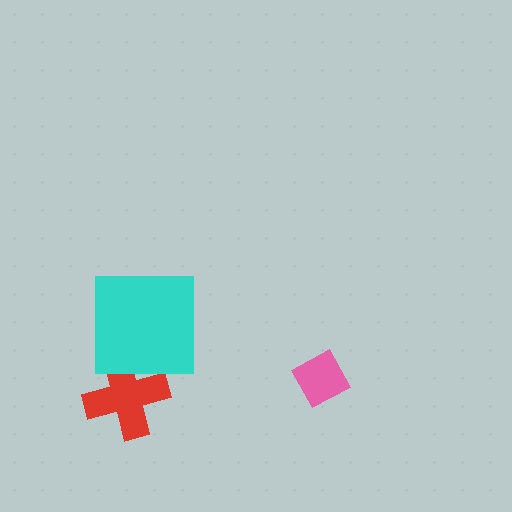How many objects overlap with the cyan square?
1 object overlaps with the cyan square.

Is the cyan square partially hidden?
No, no other shape covers it.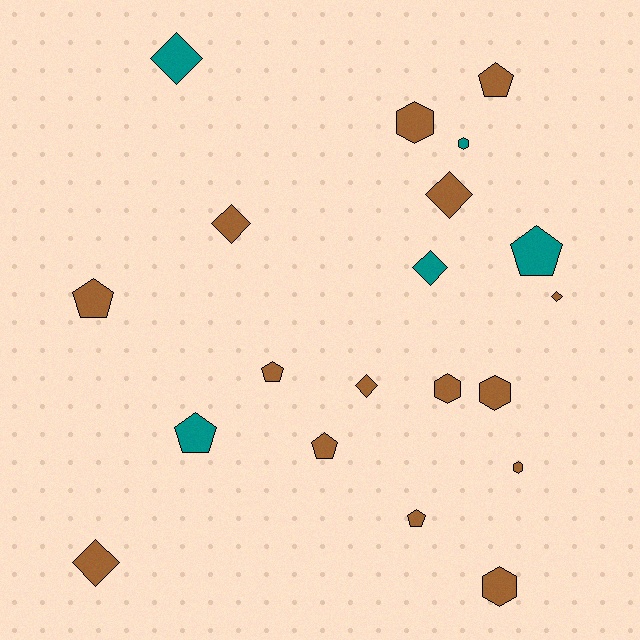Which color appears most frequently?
Brown, with 15 objects.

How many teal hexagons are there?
There is 1 teal hexagon.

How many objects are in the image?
There are 20 objects.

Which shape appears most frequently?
Diamond, with 7 objects.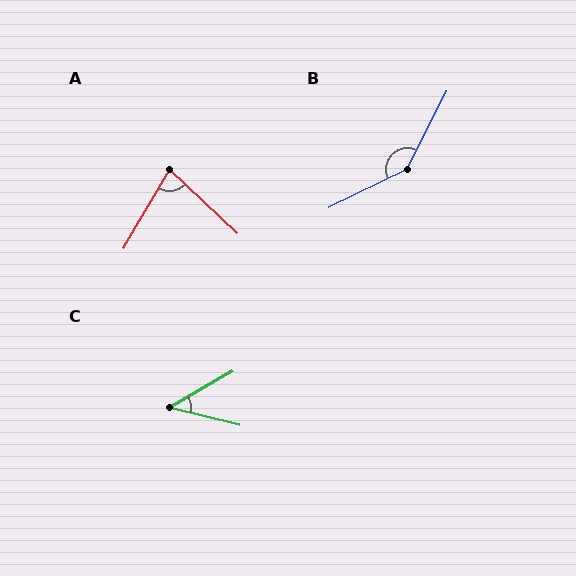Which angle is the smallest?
C, at approximately 44 degrees.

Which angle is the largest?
B, at approximately 143 degrees.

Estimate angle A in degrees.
Approximately 77 degrees.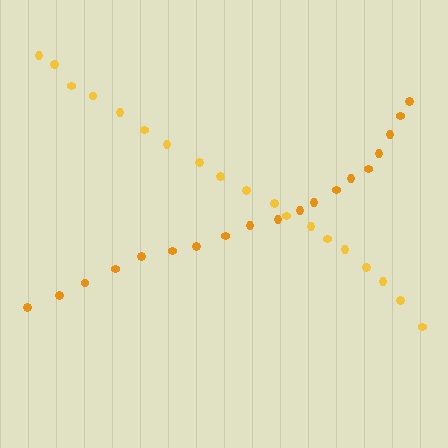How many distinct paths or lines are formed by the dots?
There are 2 distinct paths.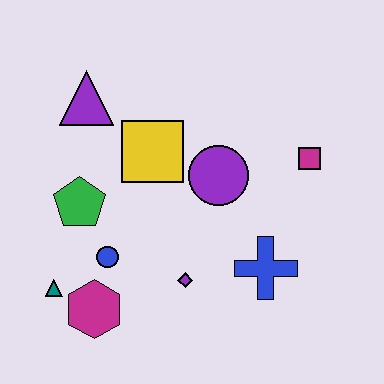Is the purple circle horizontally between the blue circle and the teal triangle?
No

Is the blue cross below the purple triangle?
Yes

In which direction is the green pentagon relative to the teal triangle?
The green pentagon is above the teal triangle.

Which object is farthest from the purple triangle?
The blue cross is farthest from the purple triangle.